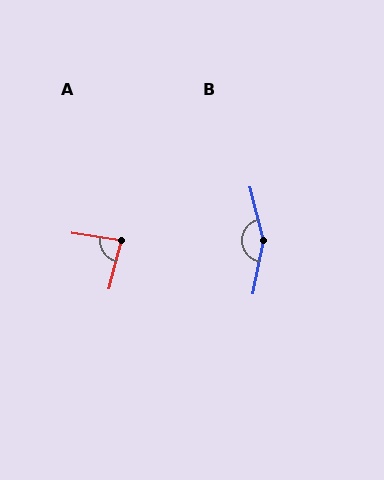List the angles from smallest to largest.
A (85°), B (155°).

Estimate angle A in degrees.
Approximately 85 degrees.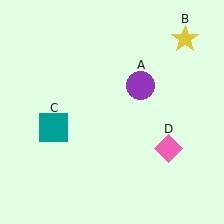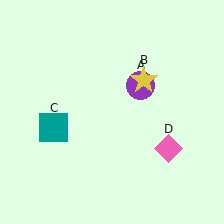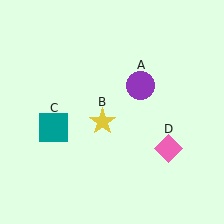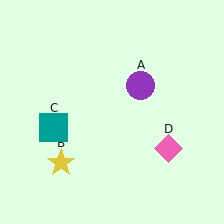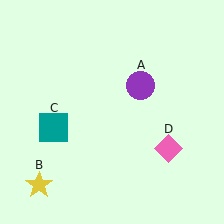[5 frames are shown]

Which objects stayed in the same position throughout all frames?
Purple circle (object A) and teal square (object C) and pink diamond (object D) remained stationary.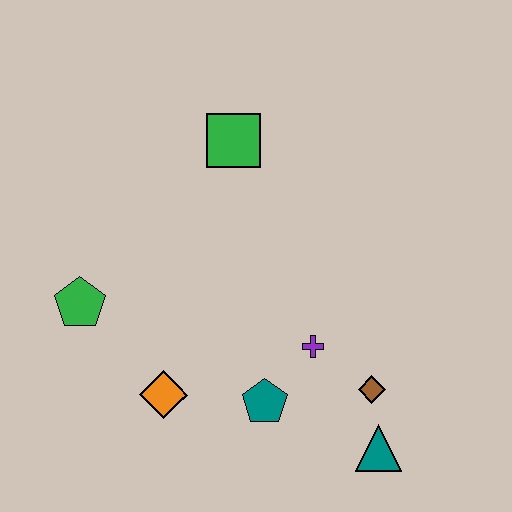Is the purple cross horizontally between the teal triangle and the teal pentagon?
Yes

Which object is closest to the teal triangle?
The brown diamond is closest to the teal triangle.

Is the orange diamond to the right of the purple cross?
No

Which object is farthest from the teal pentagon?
The green square is farthest from the teal pentagon.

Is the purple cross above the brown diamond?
Yes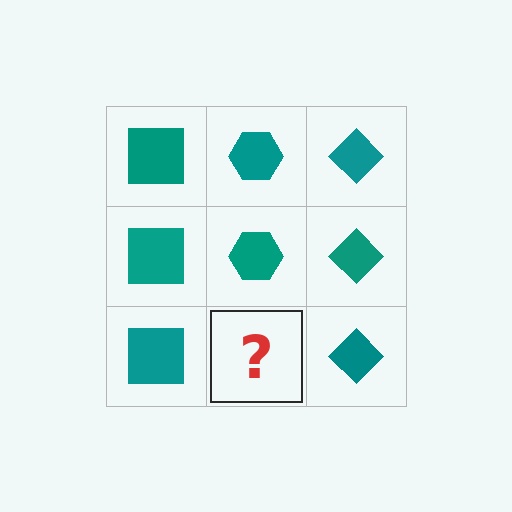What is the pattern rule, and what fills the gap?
The rule is that each column has a consistent shape. The gap should be filled with a teal hexagon.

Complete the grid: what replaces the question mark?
The question mark should be replaced with a teal hexagon.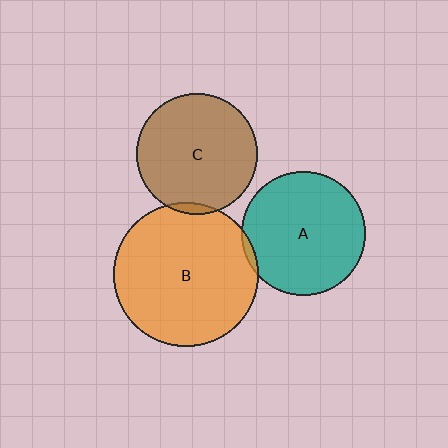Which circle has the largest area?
Circle B (orange).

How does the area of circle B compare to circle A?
Approximately 1.4 times.